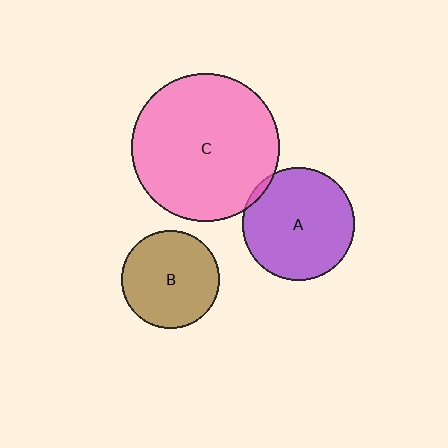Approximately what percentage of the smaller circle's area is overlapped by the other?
Approximately 5%.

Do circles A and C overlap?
Yes.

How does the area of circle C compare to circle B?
Approximately 2.3 times.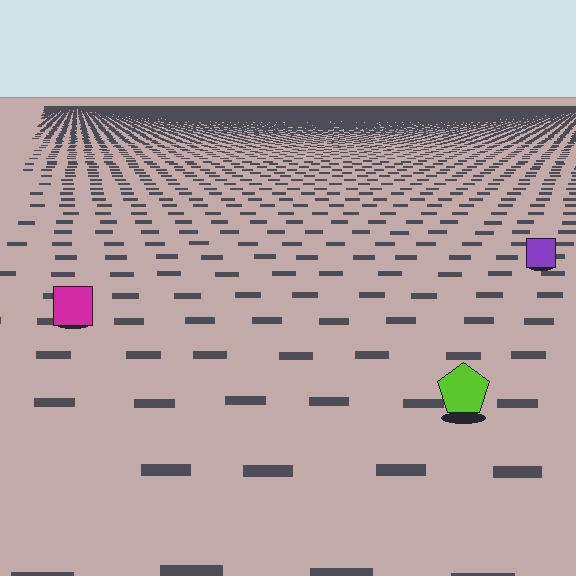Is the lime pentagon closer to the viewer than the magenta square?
Yes. The lime pentagon is closer — you can tell from the texture gradient: the ground texture is coarser near it.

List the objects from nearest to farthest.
From nearest to farthest: the lime pentagon, the magenta square, the purple square.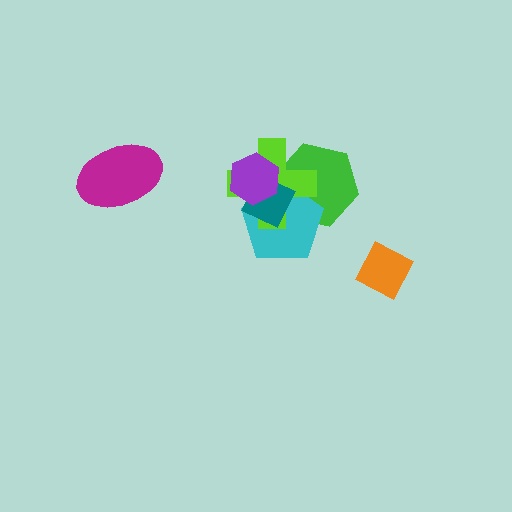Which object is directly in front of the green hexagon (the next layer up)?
The cyan pentagon is directly in front of the green hexagon.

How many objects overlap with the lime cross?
4 objects overlap with the lime cross.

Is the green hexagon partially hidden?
Yes, it is partially covered by another shape.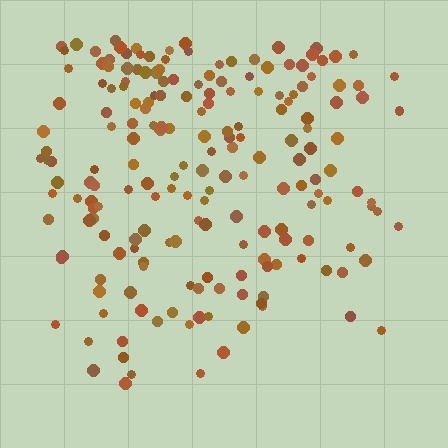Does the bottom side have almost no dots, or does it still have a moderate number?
Still a moderate number, just noticeably fewer than the top.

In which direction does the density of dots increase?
From bottom to top, with the top side densest.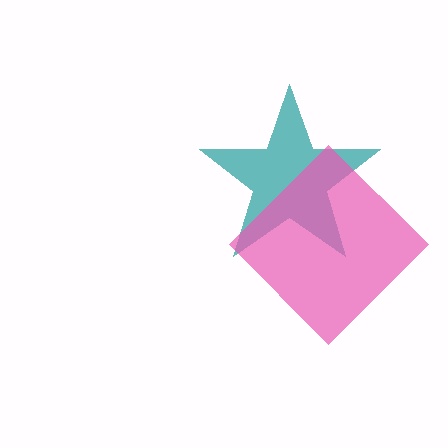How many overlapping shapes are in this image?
There are 2 overlapping shapes in the image.